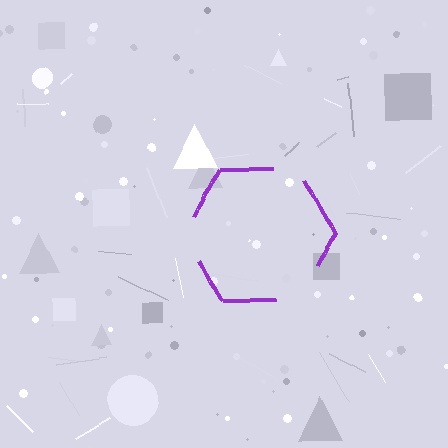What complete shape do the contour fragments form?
The contour fragments form a hexagon.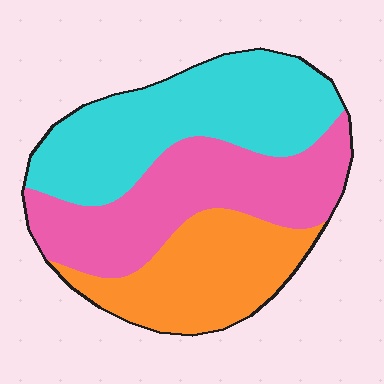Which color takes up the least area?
Orange, at roughly 25%.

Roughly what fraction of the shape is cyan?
Cyan takes up about three eighths (3/8) of the shape.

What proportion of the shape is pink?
Pink takes up about one third (1/3) of the shape.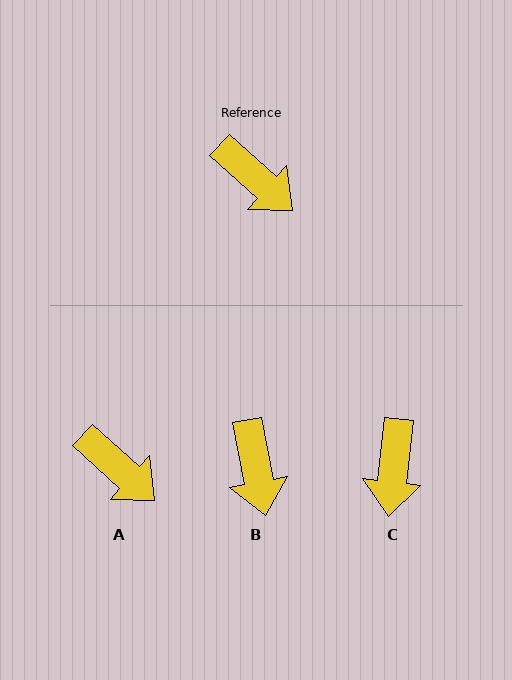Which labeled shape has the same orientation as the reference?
A.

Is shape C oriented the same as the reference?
No, it is off by about 54 degrees.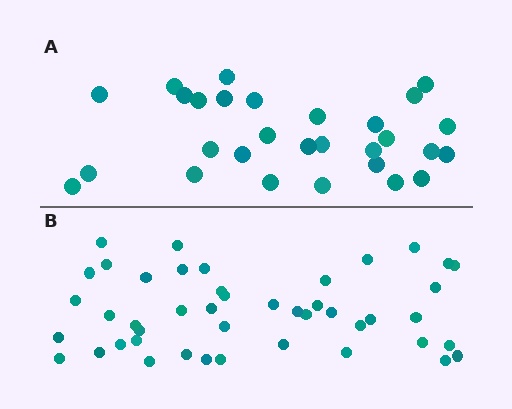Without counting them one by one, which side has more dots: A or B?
Region B (the bottom region) has more dots.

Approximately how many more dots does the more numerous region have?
Region B has approximately 15 more dots than region A.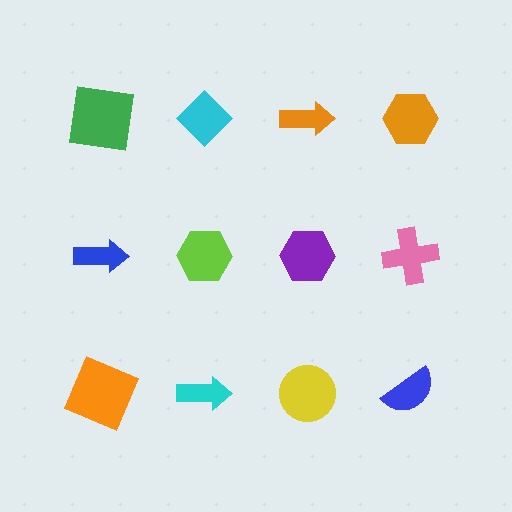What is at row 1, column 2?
A cyan diamond.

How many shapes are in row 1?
4 shapes.